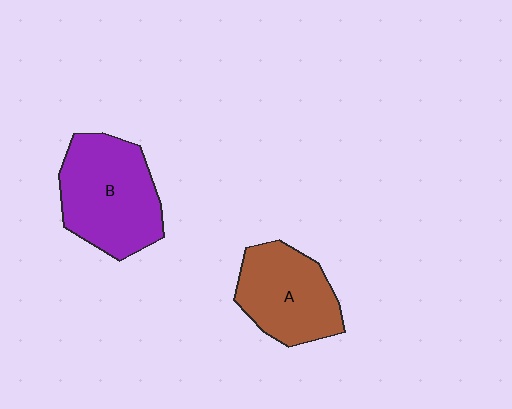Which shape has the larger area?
Shape B (purple).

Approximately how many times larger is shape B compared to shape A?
Approximately 1.2 times.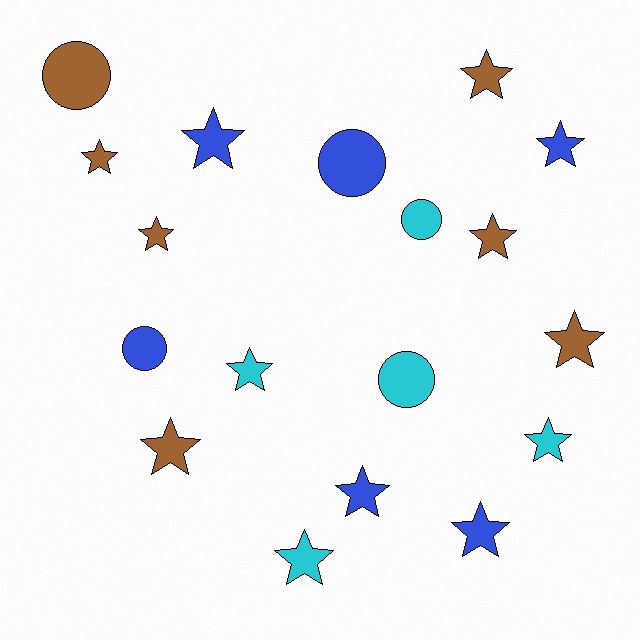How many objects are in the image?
There are 18 objects.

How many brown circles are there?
There is 1 brown circle.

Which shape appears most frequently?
Star, with 13 objects.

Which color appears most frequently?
Brown, with 7 objects.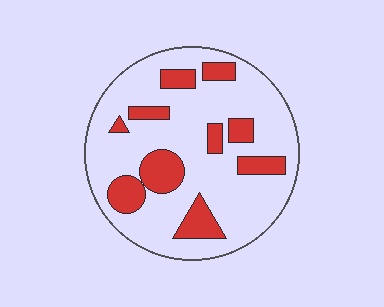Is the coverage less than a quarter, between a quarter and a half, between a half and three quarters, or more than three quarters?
Less than a quarter.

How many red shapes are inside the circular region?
10.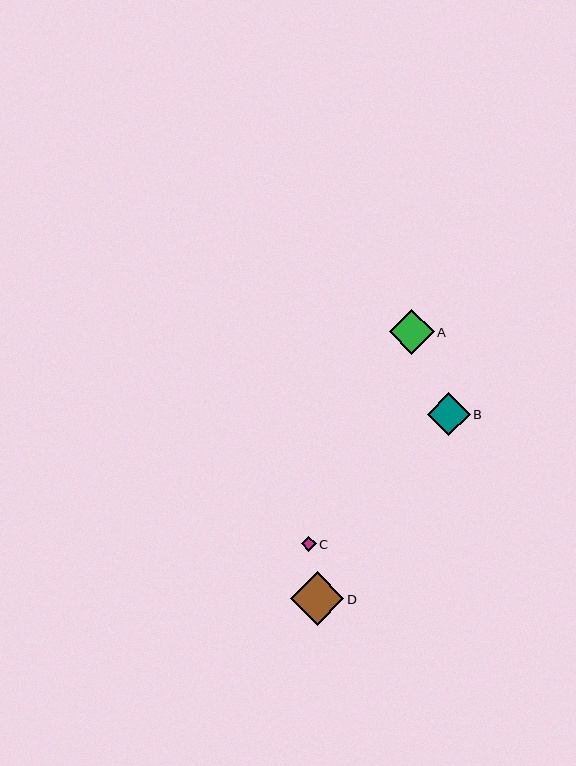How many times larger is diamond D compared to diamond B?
Diamond D is approximately 1.2 times the size of diamond B.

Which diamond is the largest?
Diamond D is the largest with a size of approximately 53 pixels.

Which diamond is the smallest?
Diamond C is the smallest with a size of approximately 15 pixels.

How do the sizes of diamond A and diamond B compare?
Diamond A and diamond B are approximately the same size.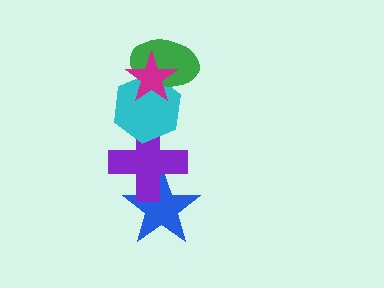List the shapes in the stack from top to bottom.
From top to bottom: the magenta star, the green ellipse, the cyan hexagon, the purple cross, the blue star.